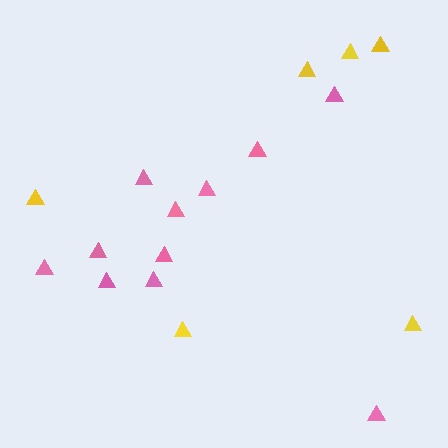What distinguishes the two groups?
There are 2 groups: one group of pink triangles (11) and one group of yellow triangles (6).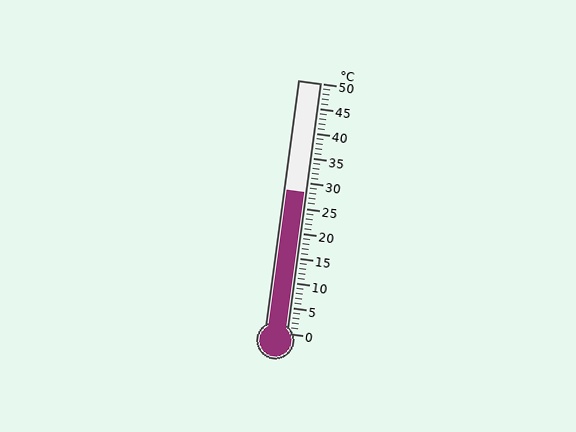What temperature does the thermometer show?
The thermometer shows approximately 28°C.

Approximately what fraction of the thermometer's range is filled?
The thermometer is filled to approximately 55% of its range.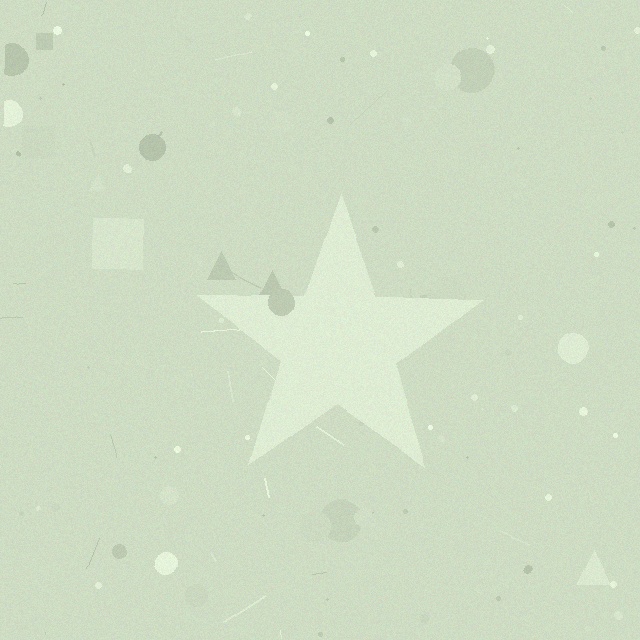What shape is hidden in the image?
A star is hidden in the image.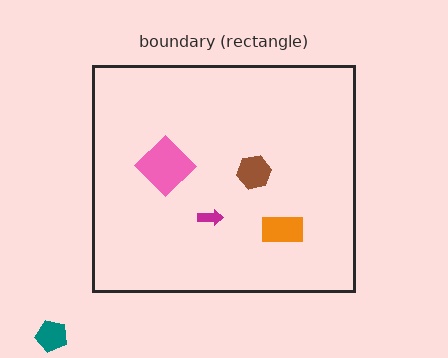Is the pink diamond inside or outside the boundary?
Inside.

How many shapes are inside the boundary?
4 inside, 1 outside.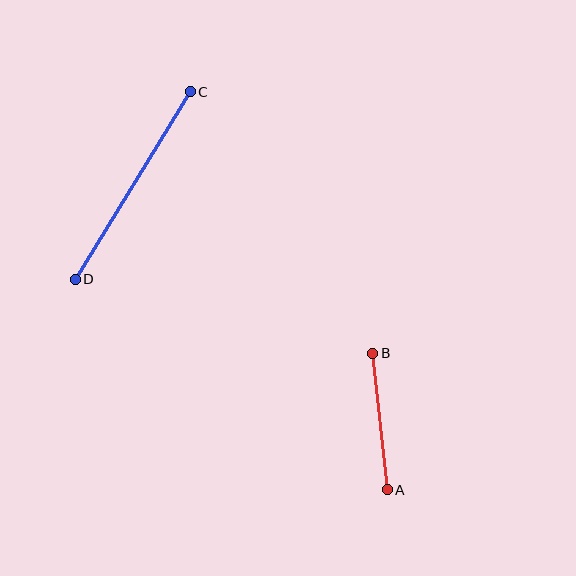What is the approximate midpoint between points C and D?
The midpoint is at approximately (133, 186) pixels.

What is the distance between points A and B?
The distance is approximately 137 pixels.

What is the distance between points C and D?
The distance is approximately 220 pixels.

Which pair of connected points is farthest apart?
Points C and D are farthest apart.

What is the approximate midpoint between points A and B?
The midpoint is at approximately (380, 421) pixels.